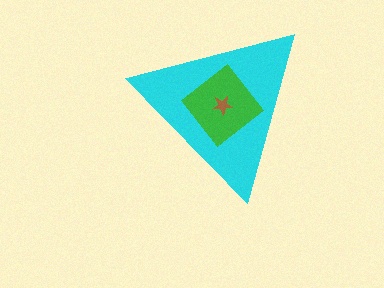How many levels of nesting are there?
3.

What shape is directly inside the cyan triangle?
The green diamond.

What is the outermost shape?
The cyan triangle.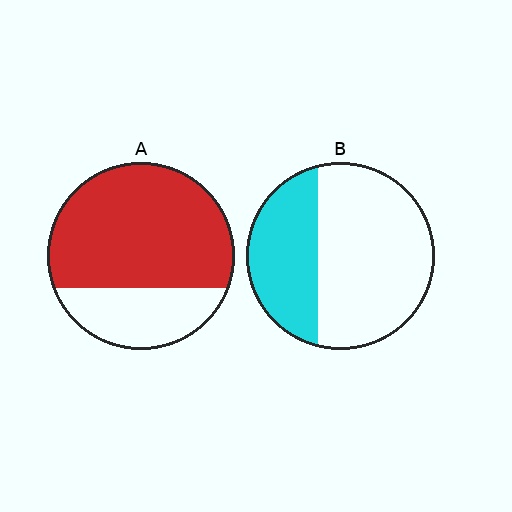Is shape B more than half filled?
No.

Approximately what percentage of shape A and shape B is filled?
A is approximately 70% and B is approximately 35%.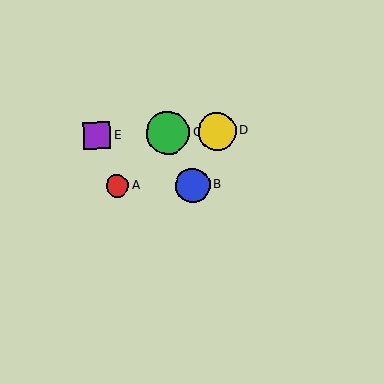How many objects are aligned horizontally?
3 objects (C, D, E) are aligned horizontally.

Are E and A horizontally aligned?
No, E is at y≈136 and A is at y≈186.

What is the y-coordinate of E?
Object E is at y≈136.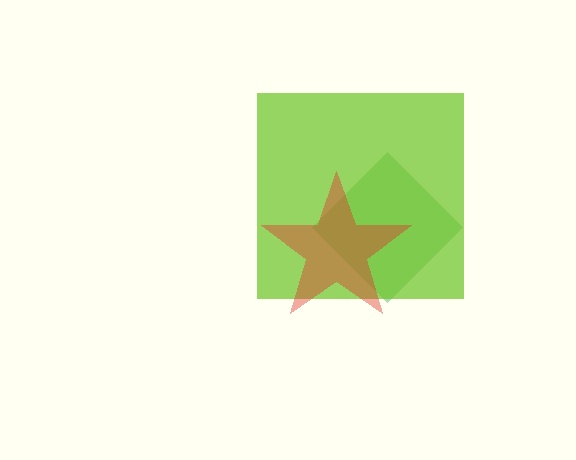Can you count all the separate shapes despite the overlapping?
Yes, there are 3 separate shapes.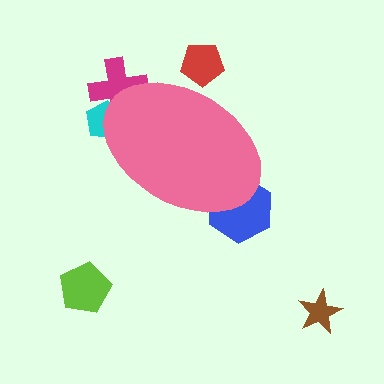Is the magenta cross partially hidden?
Yes, the magenta cross is partially hidden behind the pink ellipse.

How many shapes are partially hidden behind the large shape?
4 shapes are partially hidden.